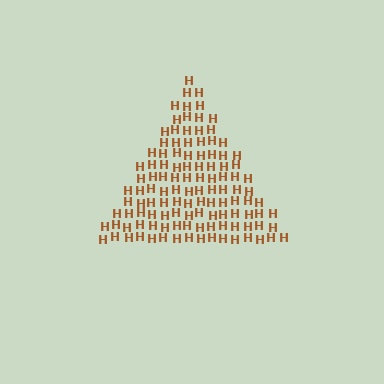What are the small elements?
The small elements are letter H's.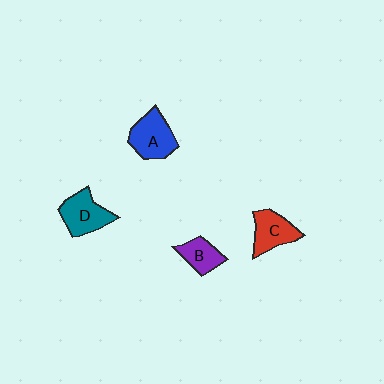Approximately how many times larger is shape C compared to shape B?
Approximately 1.3 times.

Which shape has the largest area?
Shape A (blue).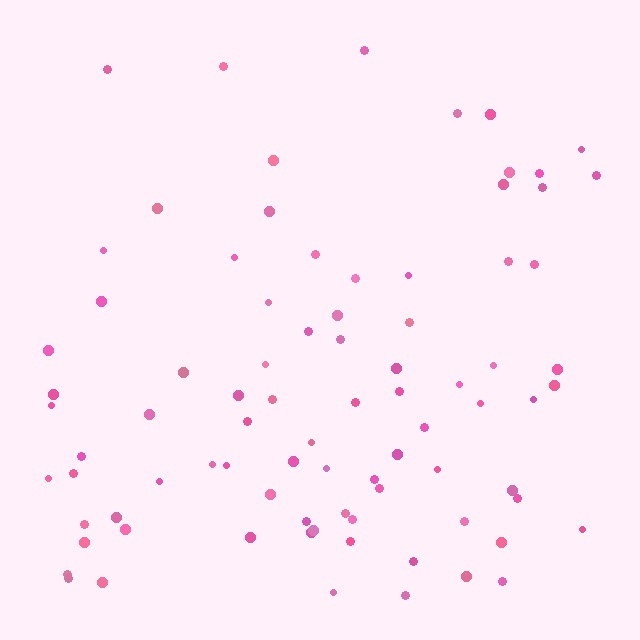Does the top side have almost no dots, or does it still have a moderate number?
Still a moderate number, just noticeably fewer than the bottom.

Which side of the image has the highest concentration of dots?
The bottom.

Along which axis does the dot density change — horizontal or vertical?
Vertical.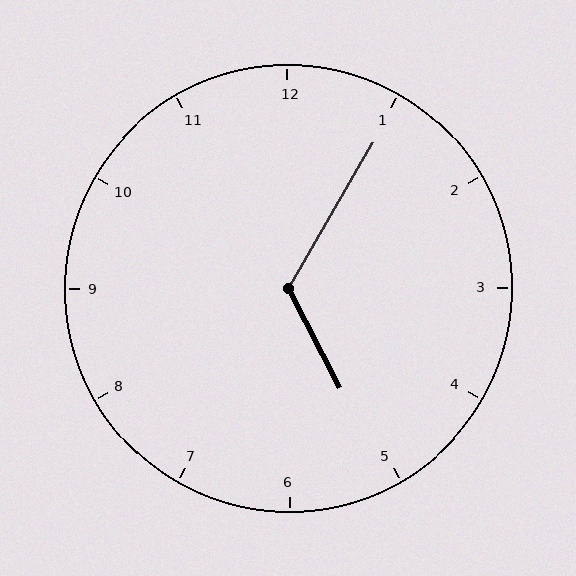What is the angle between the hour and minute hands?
Approximately 122 degrees.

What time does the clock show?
5:05.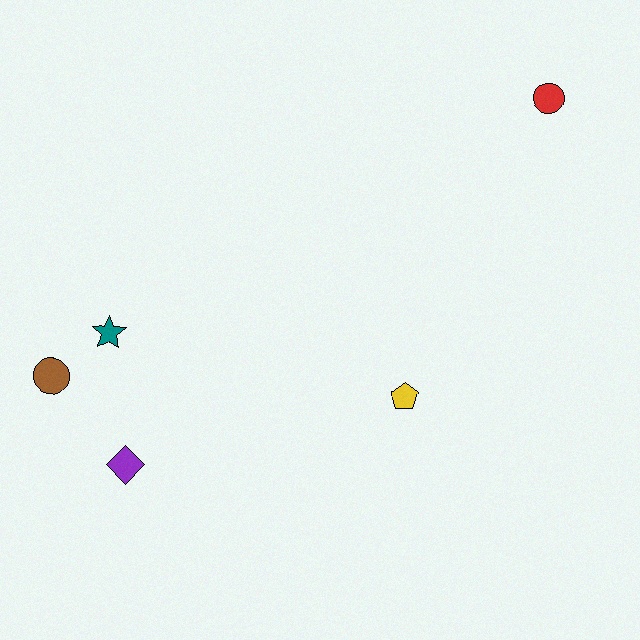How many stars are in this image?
There is 1 star.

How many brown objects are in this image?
There is 1 brown object.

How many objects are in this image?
There are 5 objects.